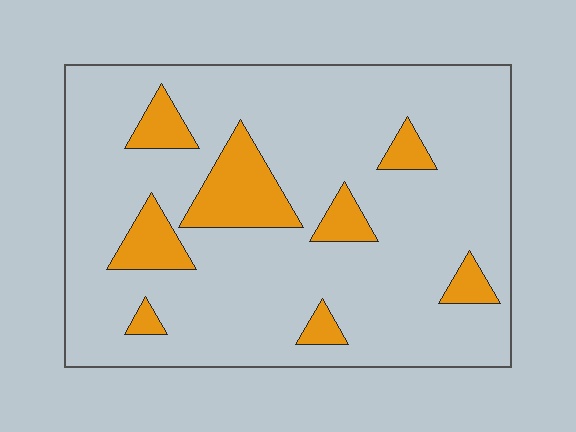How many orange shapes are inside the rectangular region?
8.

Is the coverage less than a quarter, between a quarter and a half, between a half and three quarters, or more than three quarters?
Less than a quarter.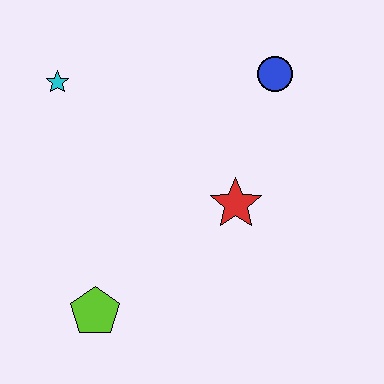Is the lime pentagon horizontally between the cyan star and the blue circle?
Yes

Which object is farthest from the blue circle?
The lime pentagon is farthest from the blue circle.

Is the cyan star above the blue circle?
No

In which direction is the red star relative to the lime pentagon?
The red star is to the right of the lime pentagon.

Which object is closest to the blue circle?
The red star is closest to the blue circle.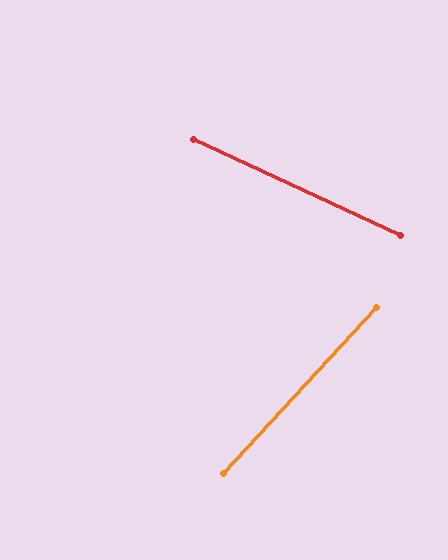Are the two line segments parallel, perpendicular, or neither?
Neither parallel nor perpendicular — they differ by about 72°.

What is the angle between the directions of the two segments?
Approximately 72 degrees.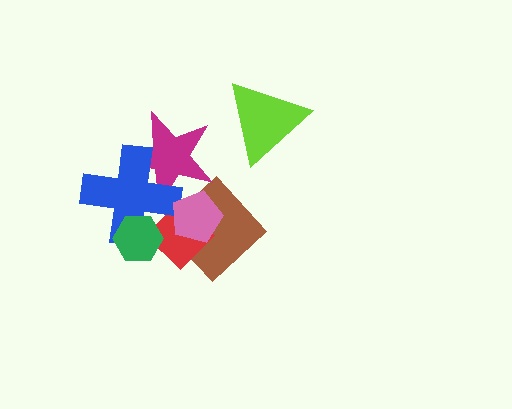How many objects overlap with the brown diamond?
2 objects overlap with the brown diamond.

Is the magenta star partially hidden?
Yes, it is partially covered by another shape.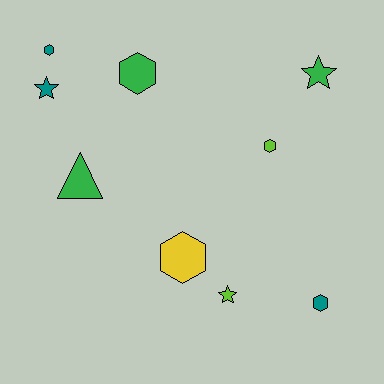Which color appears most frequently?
Green, with 3 objects.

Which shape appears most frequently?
Hexagon, with 5 objects.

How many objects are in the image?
There are 9 objects.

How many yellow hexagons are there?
There is 1 yellow hexagon.